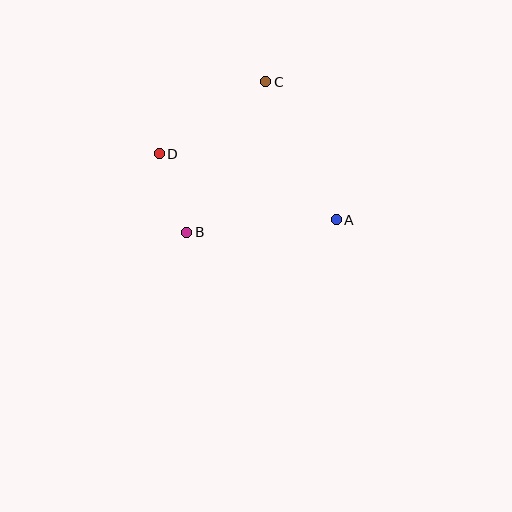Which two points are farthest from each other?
Points A and D are farthest from each other.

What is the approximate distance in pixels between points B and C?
The distance between B and C is approximately 170 pixels.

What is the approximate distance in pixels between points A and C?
The distance between A and C is approximately 155 pixels.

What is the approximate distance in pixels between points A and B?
The distance between A and B is approximately 150 pixels.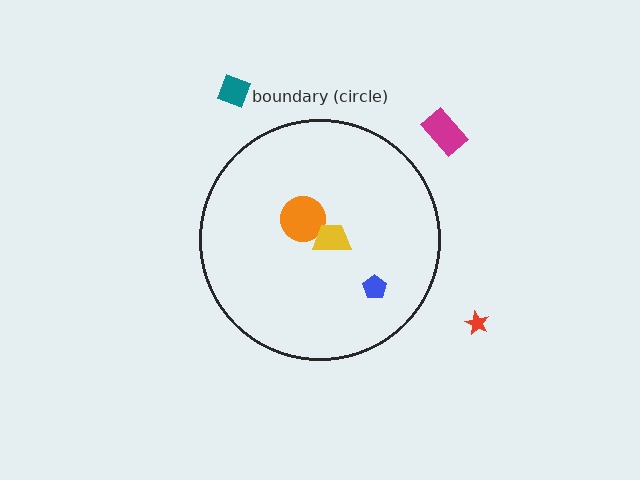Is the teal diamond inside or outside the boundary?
Outside.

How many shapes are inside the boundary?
3 inside, 3 outside.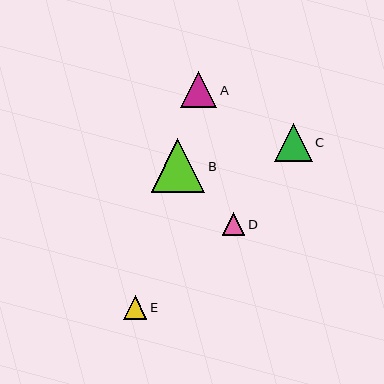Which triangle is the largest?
Triangle B is the largest with a size of approximately 53 pixels.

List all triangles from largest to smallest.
From largest to smallest: B, C, A, E, D.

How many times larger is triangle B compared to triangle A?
Triangle B is approximately 1.5 times the size of triangle A.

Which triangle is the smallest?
Triangle D is the smallest with a size of approximately 22 pixels.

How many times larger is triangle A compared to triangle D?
Triangle A is approximately 1.6 times the size of triangle D.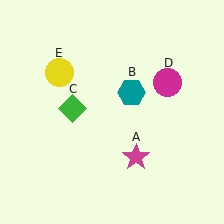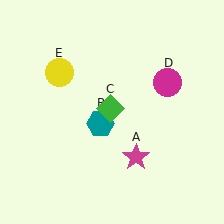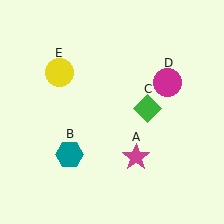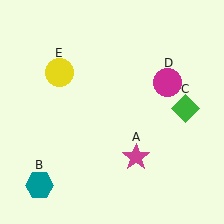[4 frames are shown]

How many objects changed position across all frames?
2 objects changed position: teal hexagon (object B), green diamond (object C).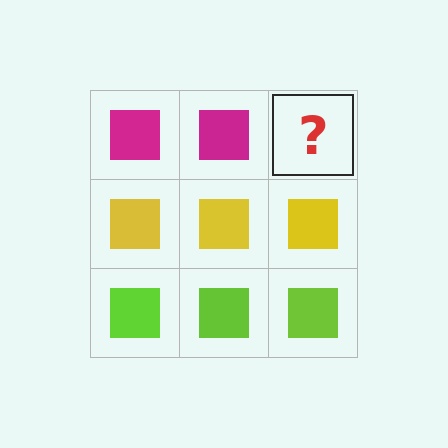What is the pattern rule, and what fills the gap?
The rule is that each row has a consistent color. The gap should be filled with a magenta square.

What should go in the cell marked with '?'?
The missing cell should contain a magenta square.